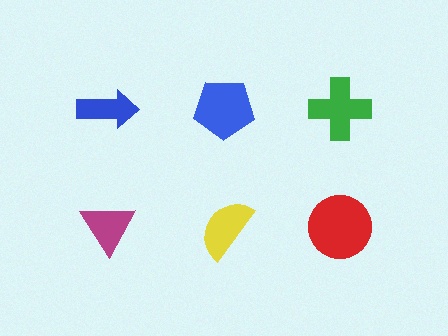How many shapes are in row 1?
3 shapes.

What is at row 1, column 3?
A green cross.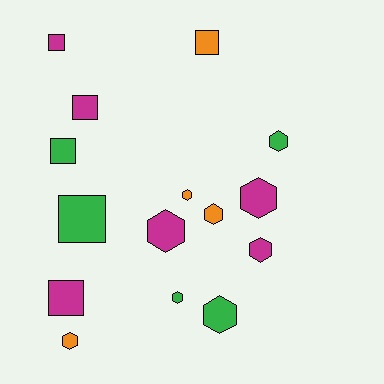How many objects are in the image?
There are 15 objects.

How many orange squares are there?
There is 1 orange square.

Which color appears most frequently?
Magenta, with 6 objects.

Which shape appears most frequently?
Hexagon, with 9 objects.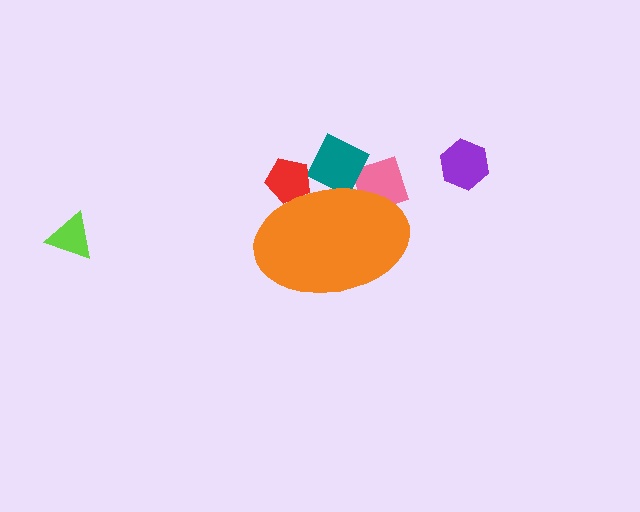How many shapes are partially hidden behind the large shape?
3 shapes are partially hidden.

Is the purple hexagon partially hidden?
No, the purple hexagon is fully visible.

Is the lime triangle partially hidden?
No, the lime triangle is fully visible.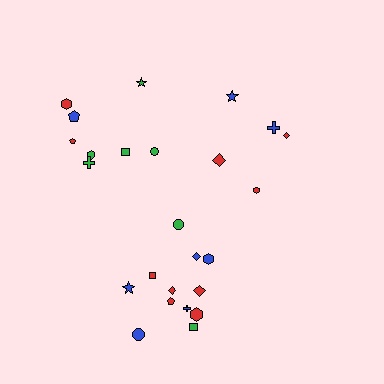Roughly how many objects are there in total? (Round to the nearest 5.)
Roughly 25 objects in total.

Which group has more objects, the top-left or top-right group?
The top-left group.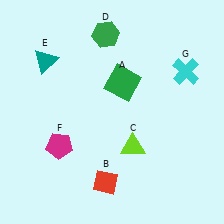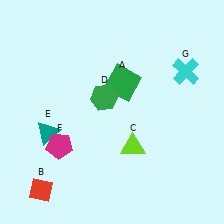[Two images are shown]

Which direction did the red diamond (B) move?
The red diamond (B) moved left.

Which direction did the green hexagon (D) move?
The green hexagon (D) moved down.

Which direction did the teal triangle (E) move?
The teal triangle (E) moved down.